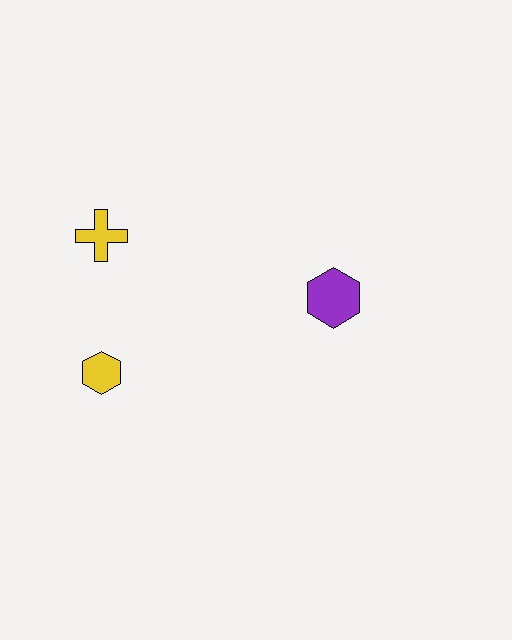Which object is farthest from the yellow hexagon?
The purple hexagon is farthest from the yellow hexagon.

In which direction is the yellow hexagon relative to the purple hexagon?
The yellow hexagon is to the left of the purple hexagon.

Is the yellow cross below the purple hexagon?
No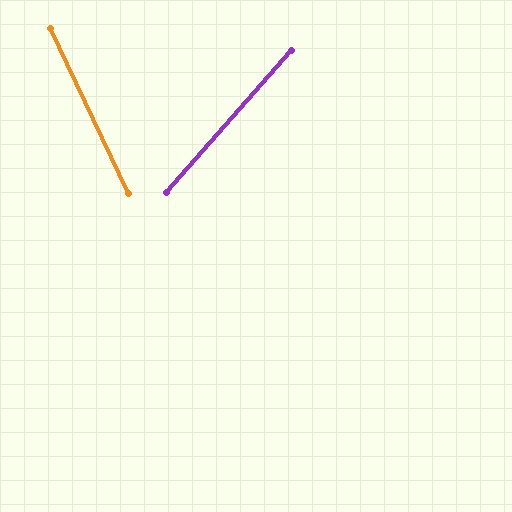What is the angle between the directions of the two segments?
Approximately 67 degrees.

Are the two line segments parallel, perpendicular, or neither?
Neither parallel nor perpendicular — they differ by about 67°.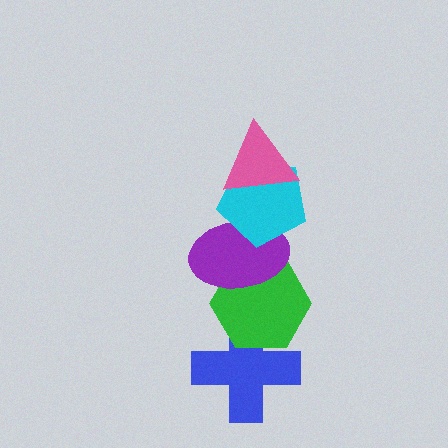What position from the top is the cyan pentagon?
The cyan pentagon is 2nd from the top.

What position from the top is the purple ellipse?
The purple ellipse is 3rd from the top.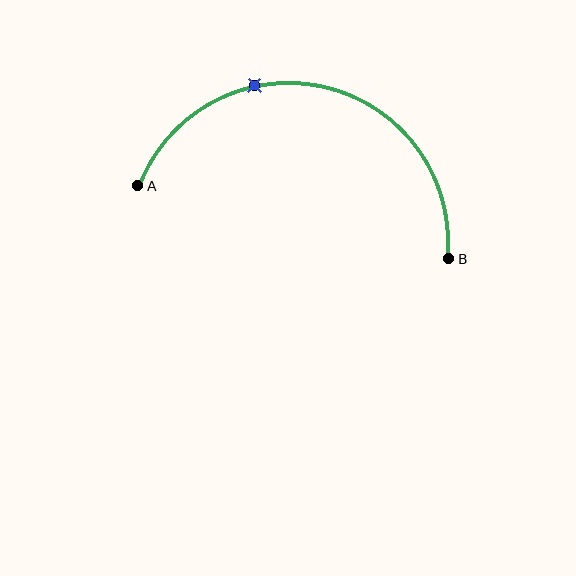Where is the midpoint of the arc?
The arc midpoint is the point on the curve farthest from the straight line joining A and B. It sits above that line.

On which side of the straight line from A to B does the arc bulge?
The arc bulges above the straight line connecting A and B.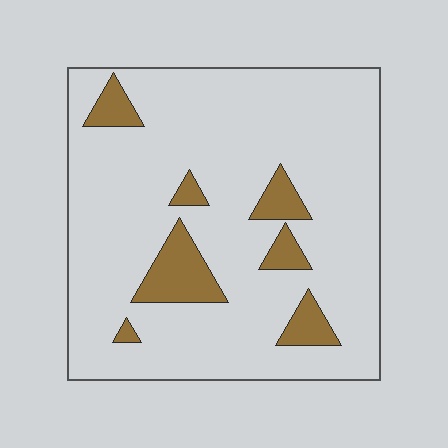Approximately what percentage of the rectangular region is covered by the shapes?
Approximately 15%.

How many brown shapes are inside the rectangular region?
7.